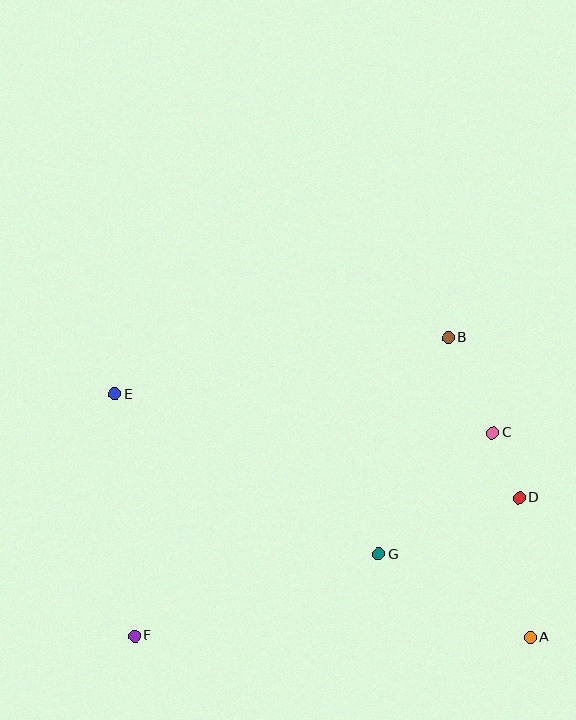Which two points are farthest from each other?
Points A and E are farthest from each other.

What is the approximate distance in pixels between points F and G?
The distance between F and G is approximately 258 pixels.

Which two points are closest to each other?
Points C and D are closest to each other.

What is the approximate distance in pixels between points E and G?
The distance between E and G is approximately 309 pixels.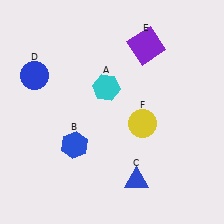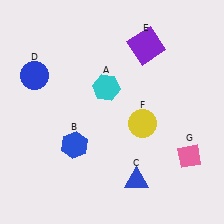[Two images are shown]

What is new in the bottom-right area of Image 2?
A pink diamond (G) was added in the bottom-right area of Image 2.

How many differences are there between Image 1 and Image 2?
There is 1 difference between the two images.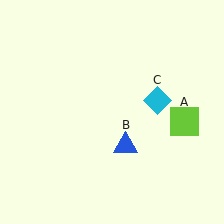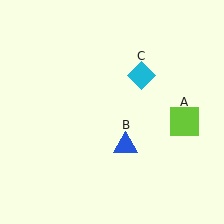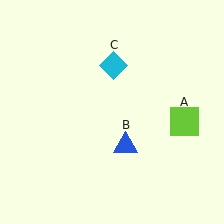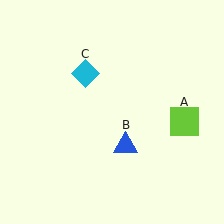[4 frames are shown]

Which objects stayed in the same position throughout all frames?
Lime square (object A) and blue triangle (object B) remained stationary.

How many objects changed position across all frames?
1 object changed position: cyan diamond (object C).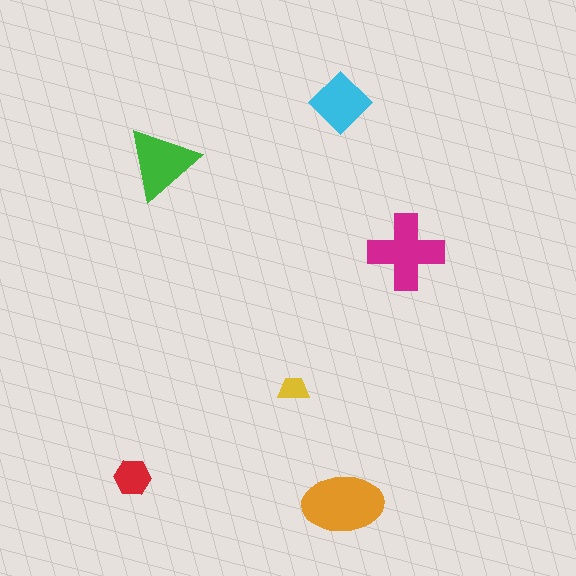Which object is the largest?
The orange ellipse.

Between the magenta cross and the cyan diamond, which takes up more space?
The magenta cross.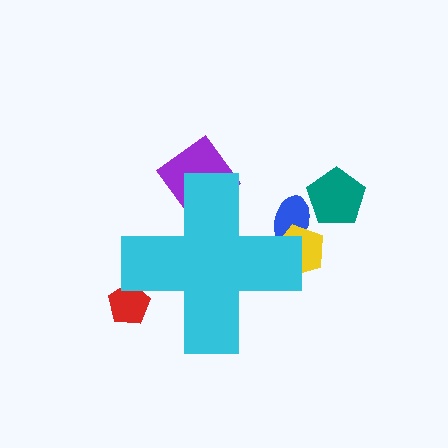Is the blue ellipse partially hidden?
Yes, the blue ellipse is partially hidden behind the cyan cross.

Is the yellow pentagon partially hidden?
Yes, the yellow pentagon is partially hidden behind the cyan cross.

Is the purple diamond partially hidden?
Yes, the purple diamond is partially hidden behind the cyan cross.